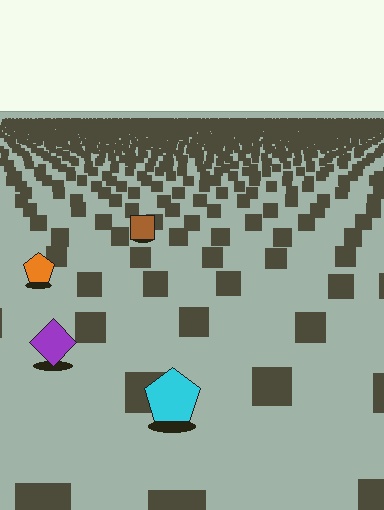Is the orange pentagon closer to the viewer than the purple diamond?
No. The purple diamond is closer — you can tell from the texture gradient: the ground texture is coarser near it.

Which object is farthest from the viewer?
The brown square is farthest from the viewer. It appears smaller and the ground texture around it is denser.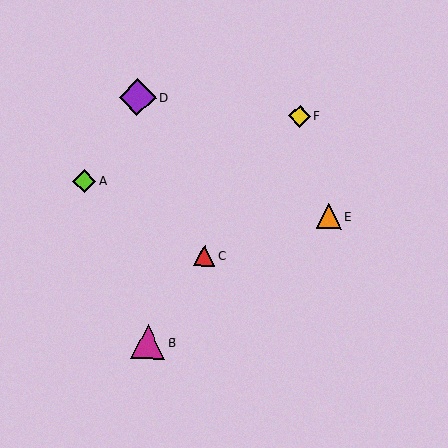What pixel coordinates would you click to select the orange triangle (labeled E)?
Click at (329, 216) to select the orange triangle E.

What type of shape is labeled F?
Shape F is a yellow diamond.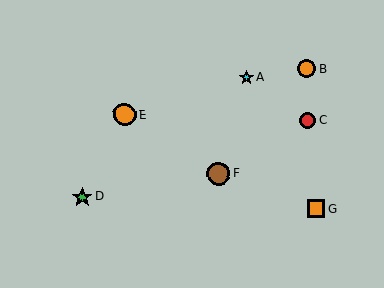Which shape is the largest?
The brown circle (labeled F) is the largest.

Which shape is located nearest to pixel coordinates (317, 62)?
The orange circle (labeled B) at (307, 69) is nearest to that location.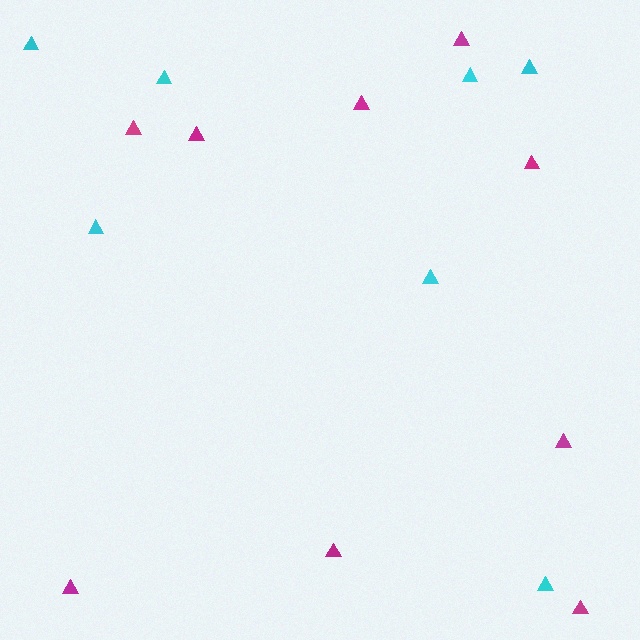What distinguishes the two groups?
There are 2 groups: one group of cyan triangles (7) and one group of magenta triangles (9).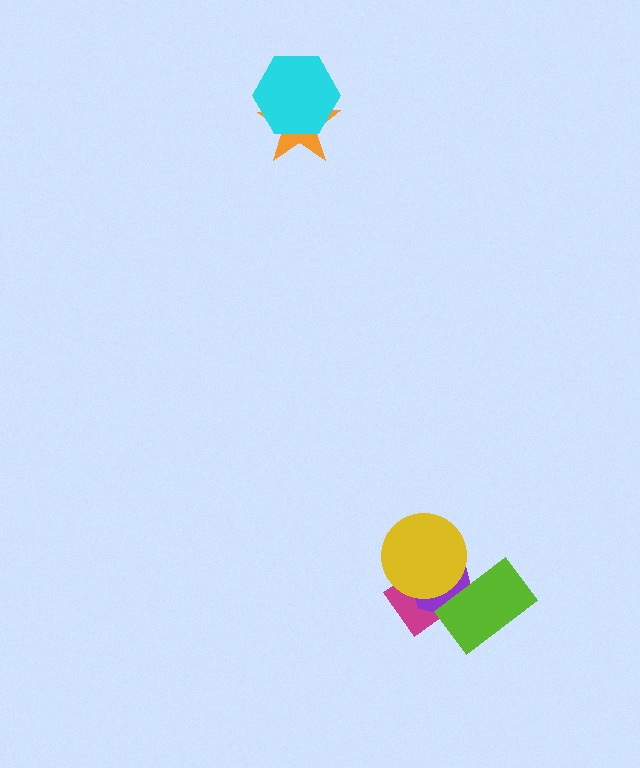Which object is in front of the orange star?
The cyan hexagon is in front of the orange star.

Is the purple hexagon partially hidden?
Yes, it is partially covered by another shape.